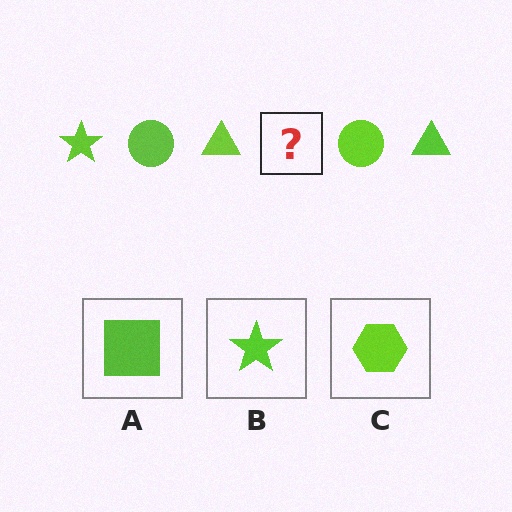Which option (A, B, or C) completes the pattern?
B.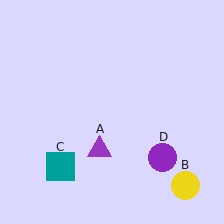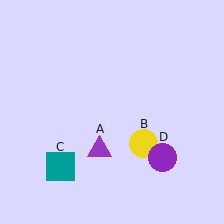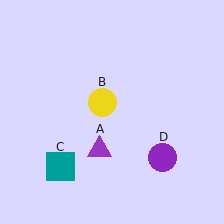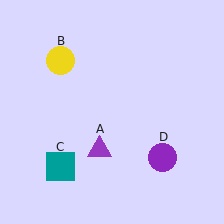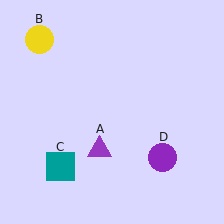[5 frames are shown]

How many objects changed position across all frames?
1 object changed position: yellow circle (object B).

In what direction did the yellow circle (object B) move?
The yellow circle (object B) moved up and to the left.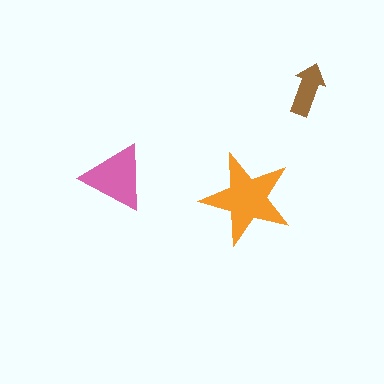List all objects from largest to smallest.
The orange star, the pink triangle, the brown arrow.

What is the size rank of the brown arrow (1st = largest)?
3rd.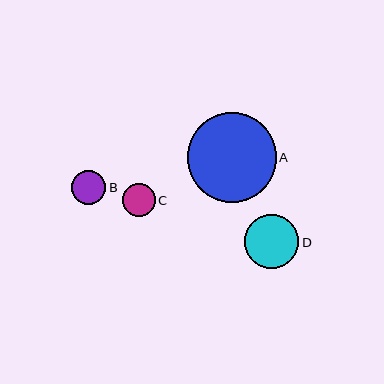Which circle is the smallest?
Circle C is the smallest with a size of approximately 33 pixels.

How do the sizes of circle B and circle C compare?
Circle B and circle C are approximately the same size.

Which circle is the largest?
Circle A is the largest with a size of approximately 89 pixels.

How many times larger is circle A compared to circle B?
Circle A is approximately 2.6 times the size of circle B.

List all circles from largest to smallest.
From largest to smallest: A, D, B, C.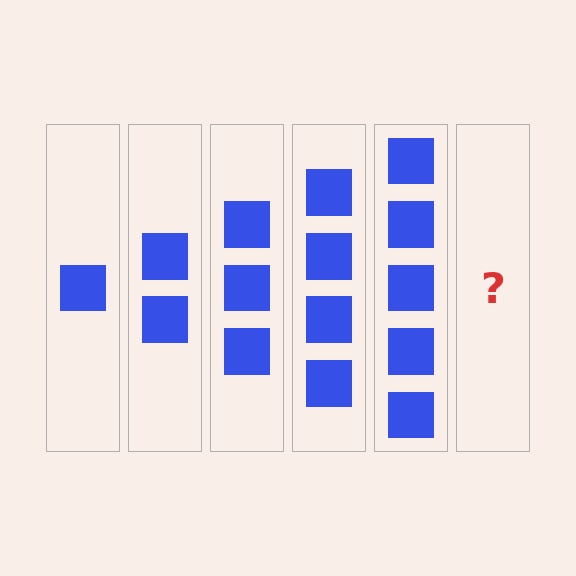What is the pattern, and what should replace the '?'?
The pattern is that each step adds one more square. The '?' should be 6 squares.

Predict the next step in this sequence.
The next step is 6 squares.